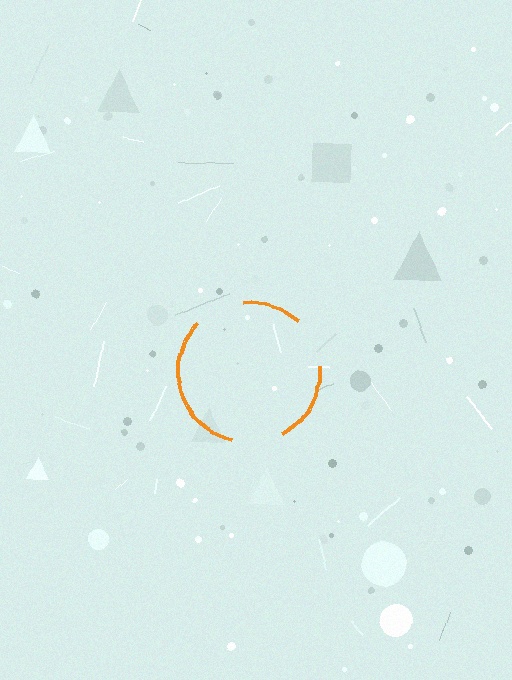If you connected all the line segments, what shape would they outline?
They would outline a circle.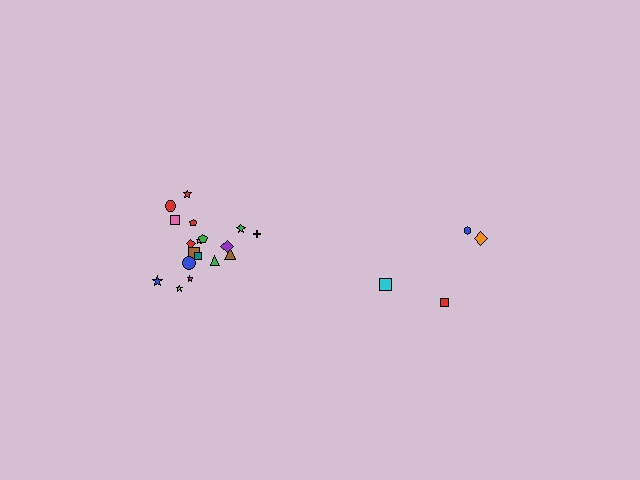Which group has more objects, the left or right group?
The left group.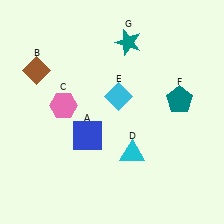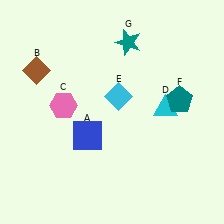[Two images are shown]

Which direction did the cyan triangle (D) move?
The cyan triangle (D) moved up.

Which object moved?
The cyan triangle (D) moved up.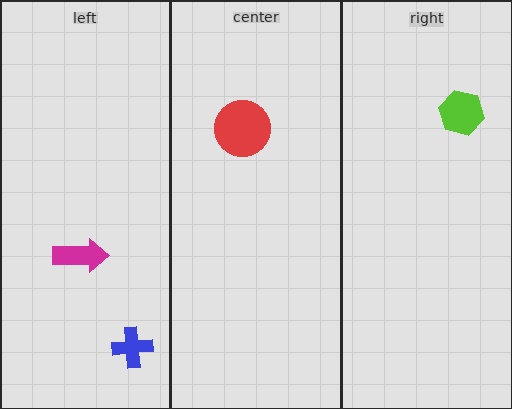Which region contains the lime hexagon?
The right region.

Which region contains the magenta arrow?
The left region.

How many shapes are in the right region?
1.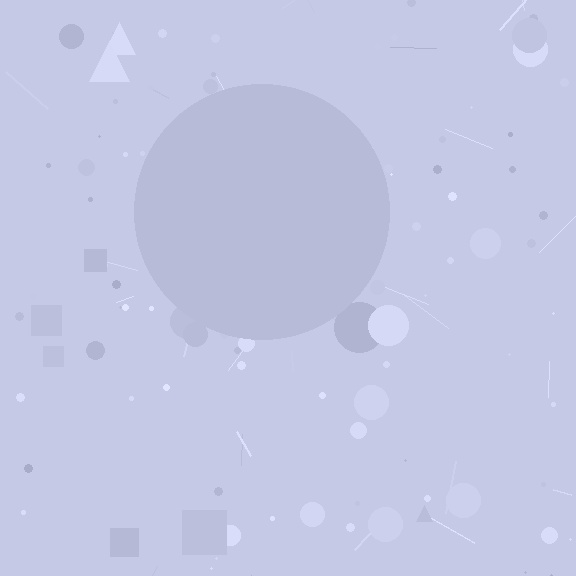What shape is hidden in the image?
A circle is hidden in the image.